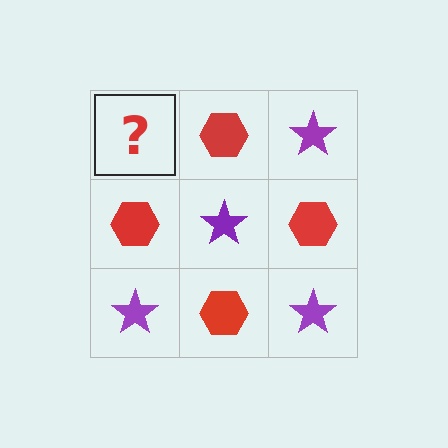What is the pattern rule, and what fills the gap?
The rule is that it alternates purple star and red hexagon in a checkerboard pattern. The gap should be filled with a purple star.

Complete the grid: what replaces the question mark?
The question mark should be replaced with a purple star.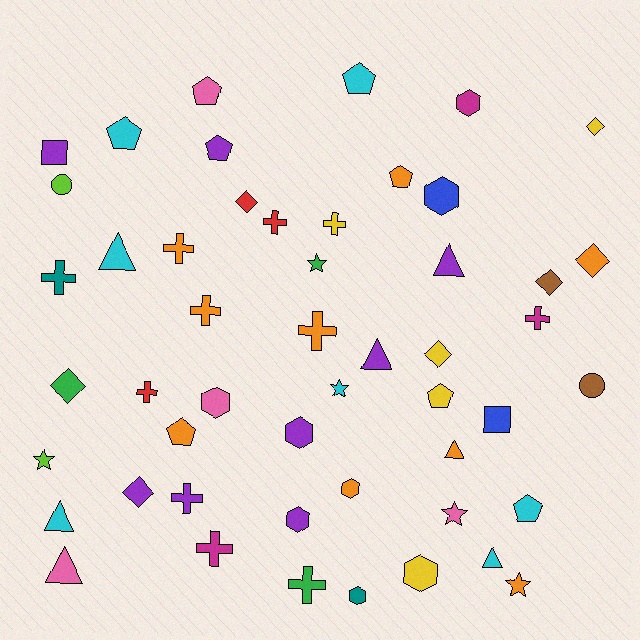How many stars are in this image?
There are 5 stars.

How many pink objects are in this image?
There are 4 pink objects.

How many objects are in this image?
There are 50 objects.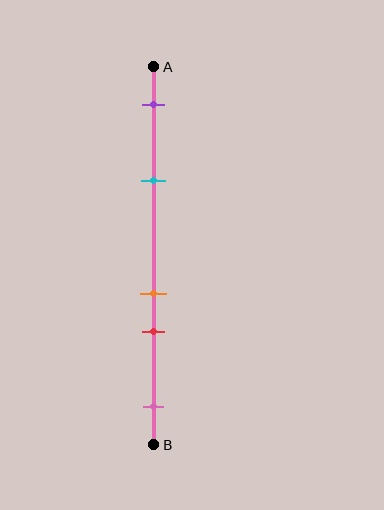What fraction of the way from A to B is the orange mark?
The orange mark is approximately 60% (0.6) of the way from A to B.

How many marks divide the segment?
There are 5 marks dividing the segment.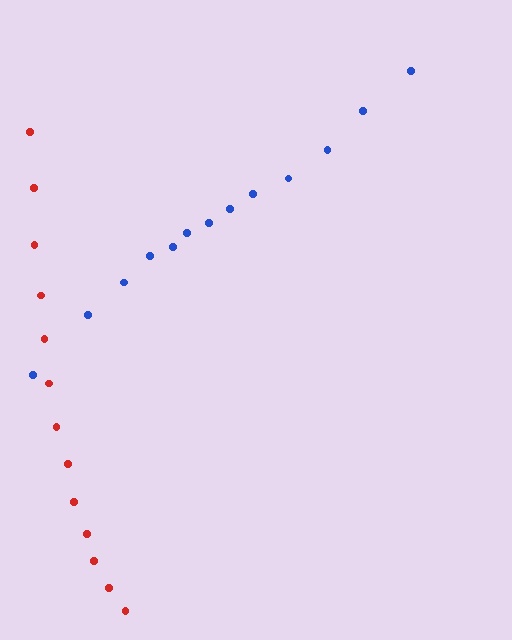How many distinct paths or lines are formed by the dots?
There are 2 distinct paths.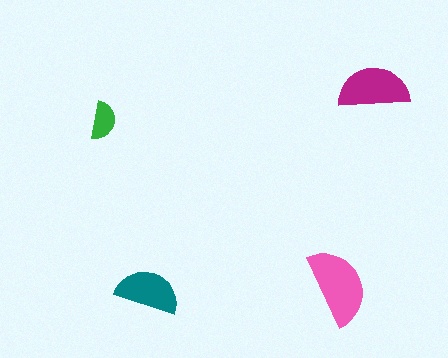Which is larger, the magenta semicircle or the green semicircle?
The magenta one.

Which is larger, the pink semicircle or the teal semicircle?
The pink one.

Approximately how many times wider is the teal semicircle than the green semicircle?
About 1.5 times wider.